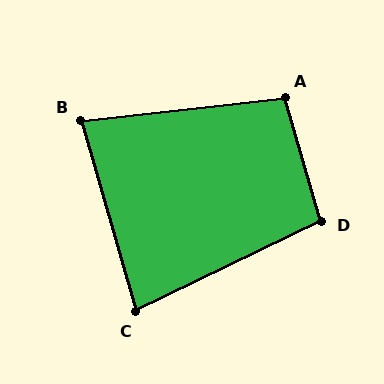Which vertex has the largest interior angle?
A, at approximately 100 degrees.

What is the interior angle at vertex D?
Approximately 100 degrees (obtuse).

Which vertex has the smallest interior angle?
C, at approximately 80 degrees.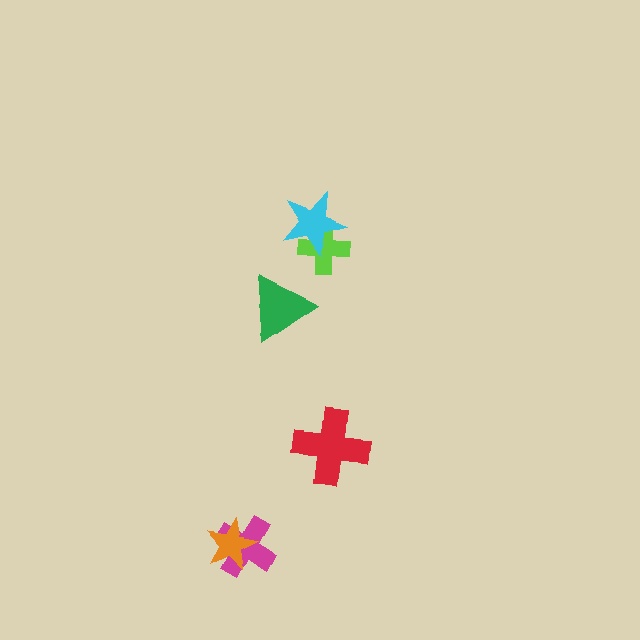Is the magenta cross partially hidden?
Yes, it is partially covered by another shape.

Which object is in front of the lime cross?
The cyan star is in front of the lime cross.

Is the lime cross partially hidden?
Yes, it is partially covered by another shape.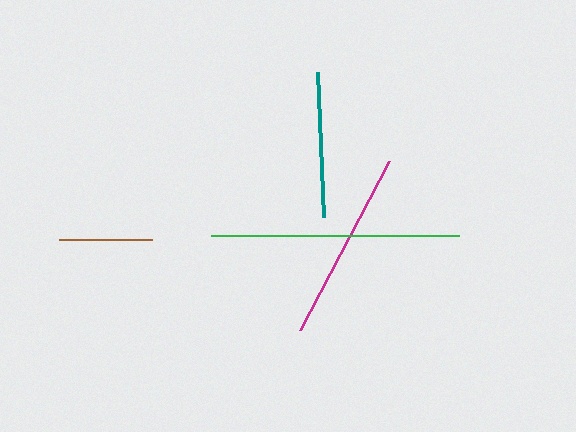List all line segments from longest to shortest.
From longest to shortest: green, magenta, teal, brown.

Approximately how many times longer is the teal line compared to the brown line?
The teal line is approximately 1.6 times the length of the brown line.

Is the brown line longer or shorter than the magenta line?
The magenta line is longer than the brown line.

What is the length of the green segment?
The green segment is approximately 248 pixels long.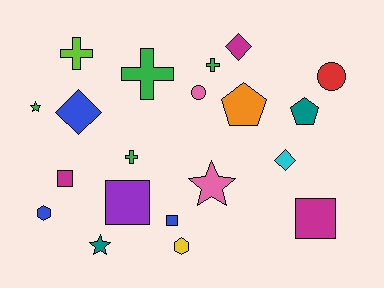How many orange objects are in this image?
There is 1 orange object.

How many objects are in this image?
There are 20 objects.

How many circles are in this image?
There are 2 circles.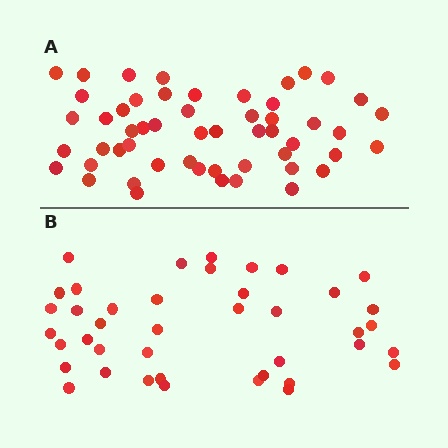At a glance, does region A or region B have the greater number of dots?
Region A (the top region) has more dots.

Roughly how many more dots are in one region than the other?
Region A has roughly 12 or so more dots than region B.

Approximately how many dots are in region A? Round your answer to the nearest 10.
About 50 dots. (The exact count is 53, which rounds to 50.)